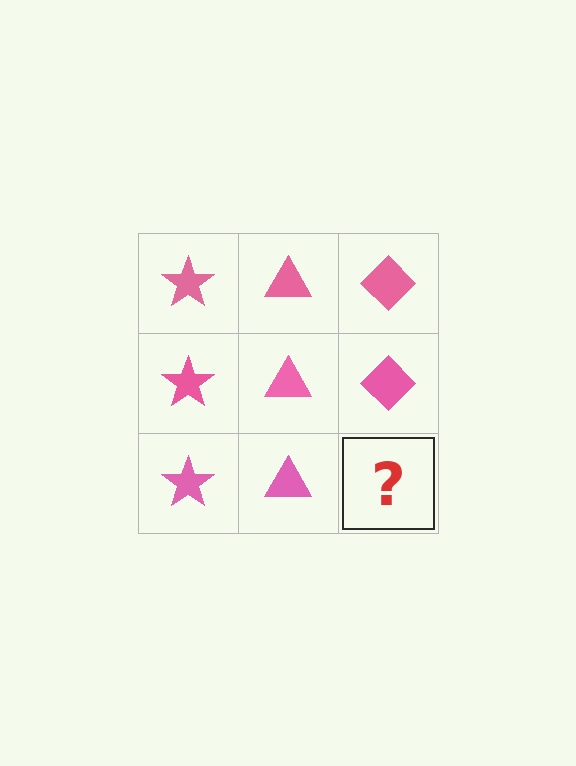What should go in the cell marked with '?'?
The missing cell should contain a pink diamond.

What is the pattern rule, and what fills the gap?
The rule is that each column has a consistent shape. The gap should be filled with a pink diamond.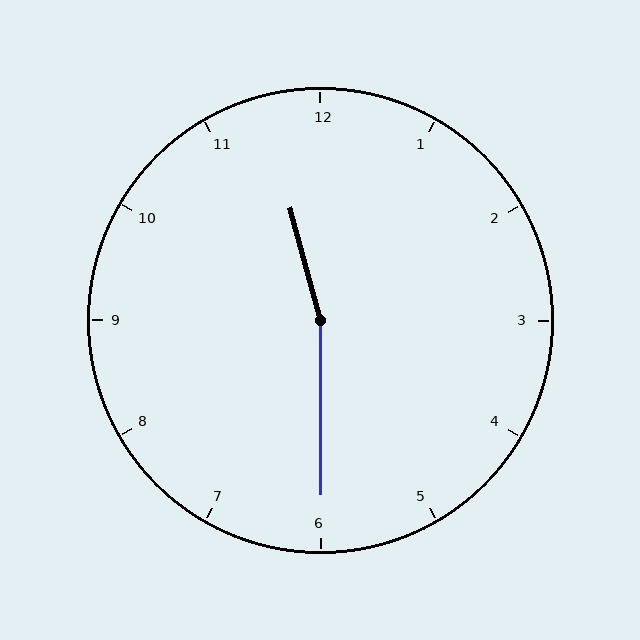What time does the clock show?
11:30.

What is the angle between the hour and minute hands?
Approximately 165 degrees.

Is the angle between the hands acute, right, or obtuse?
It is obtuse.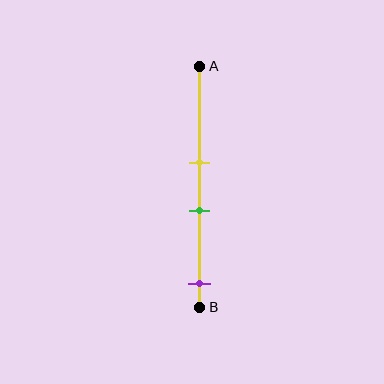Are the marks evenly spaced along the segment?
No, the marks are not evenly spaced.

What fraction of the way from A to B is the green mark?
The green mark is approximately 60% (0.6) of the way from A to B.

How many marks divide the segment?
There are 3 marks dividing the segment.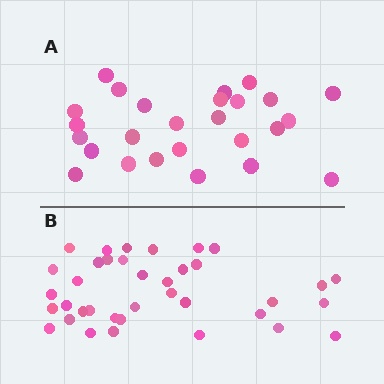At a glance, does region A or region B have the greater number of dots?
Region B (the bottom region) has more dots.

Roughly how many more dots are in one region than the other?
Region B has roughly 12 or so more dots than region A.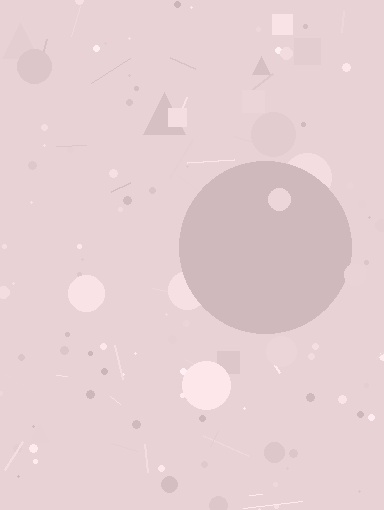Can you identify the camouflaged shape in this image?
The camouflaged shape is a circle.